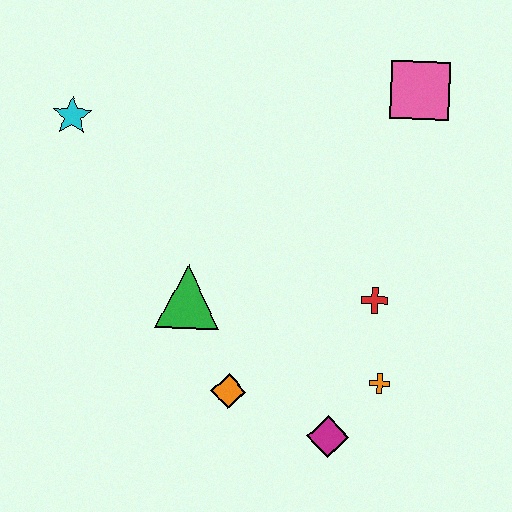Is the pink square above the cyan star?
Yes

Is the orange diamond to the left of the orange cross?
Yes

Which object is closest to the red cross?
The orange cross is closest to the red cross.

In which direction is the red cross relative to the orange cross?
The red cross is above the orange cross.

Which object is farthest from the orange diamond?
The pink square is farthest from the orange diamond.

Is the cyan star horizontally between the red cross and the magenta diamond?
No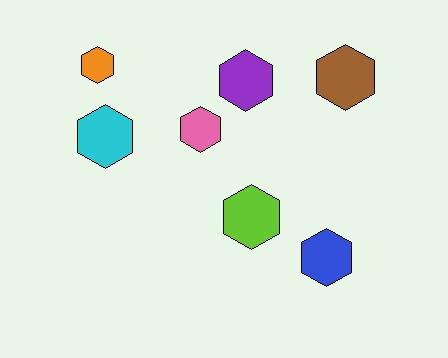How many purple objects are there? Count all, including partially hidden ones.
There is 1 purple object.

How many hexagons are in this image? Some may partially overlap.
There are 7 hexagons.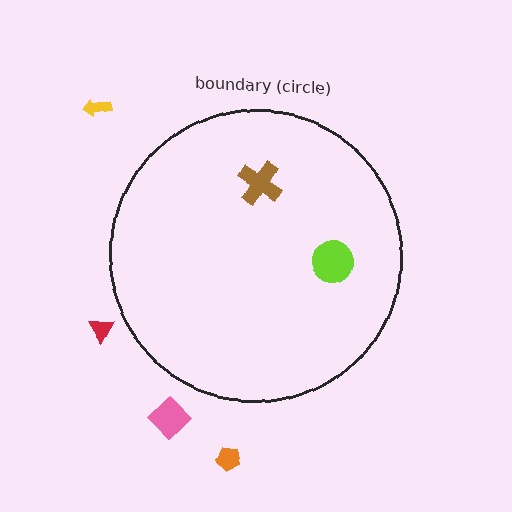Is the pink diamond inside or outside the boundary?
Outside.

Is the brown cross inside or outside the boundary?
Inside.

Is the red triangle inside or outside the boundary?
Outside.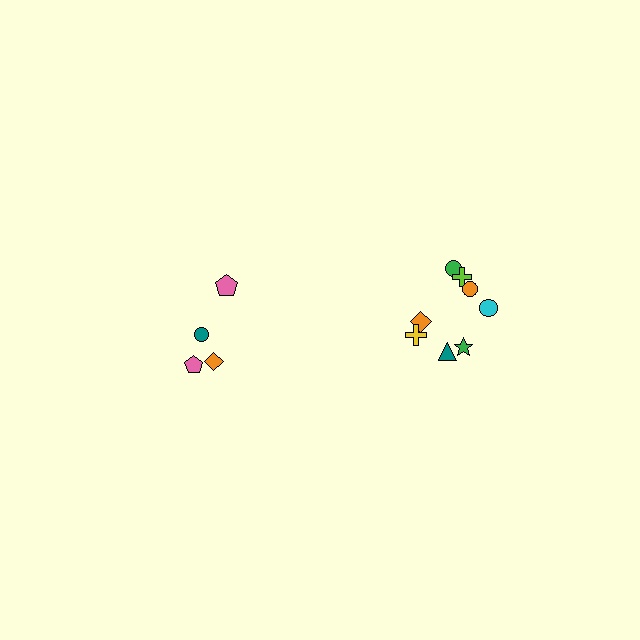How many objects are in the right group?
There are 8 objects.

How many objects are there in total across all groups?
There are 12 objects.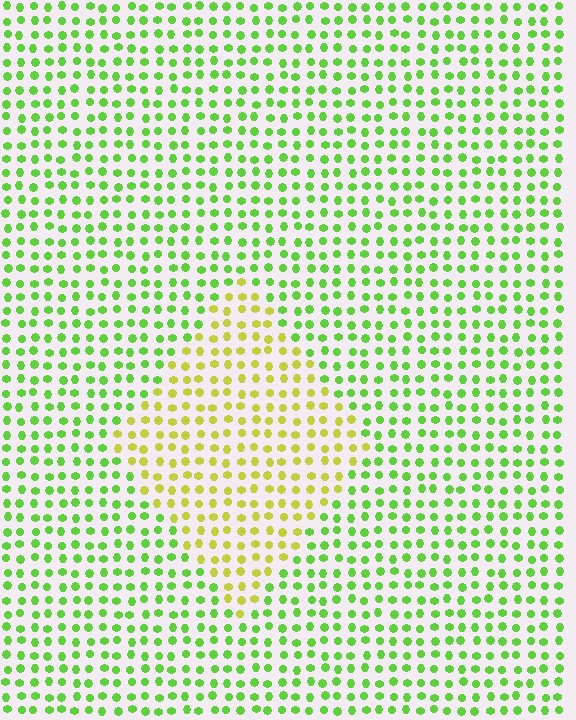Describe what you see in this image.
The image is filled with small lime elements in a uniform arrangement. A diamond-shaped region is visible where the elements are tinted to a slightly different hue, forming a subtle color boundary.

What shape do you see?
I see a diamond.